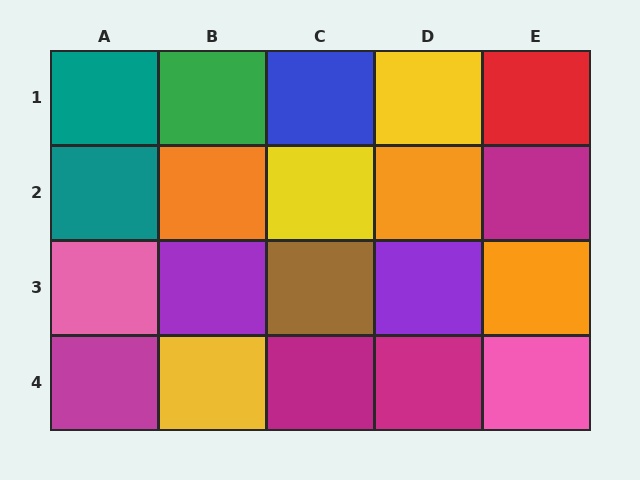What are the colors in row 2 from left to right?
Teal, orange, yellow, orange, magenta.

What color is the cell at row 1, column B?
Green.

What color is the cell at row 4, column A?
Magenta.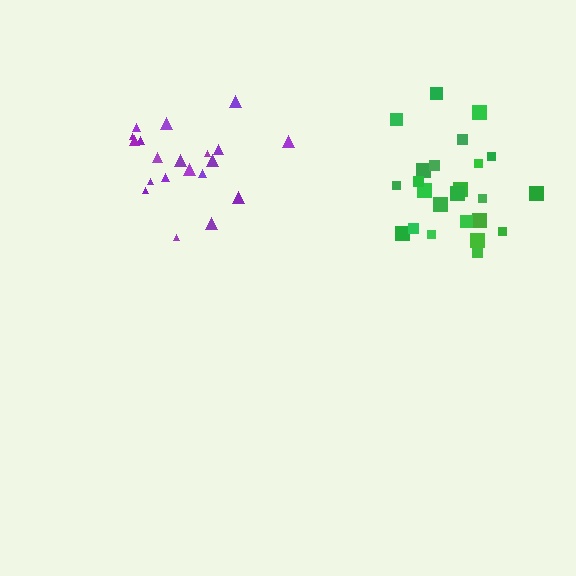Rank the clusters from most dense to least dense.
green, purple.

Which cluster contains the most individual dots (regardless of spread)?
Green (24).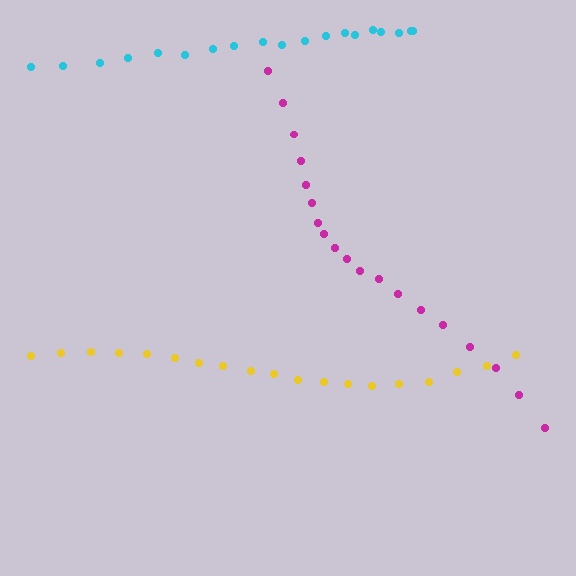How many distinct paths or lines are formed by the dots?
There are 3 distinct paths.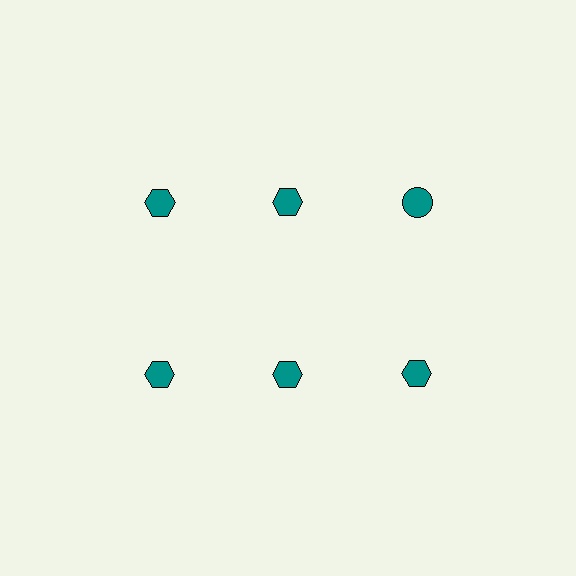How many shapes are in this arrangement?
There are 6 shapes arranged in a grid pattern.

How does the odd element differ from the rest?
It has a different shape: circle instead of hexagon.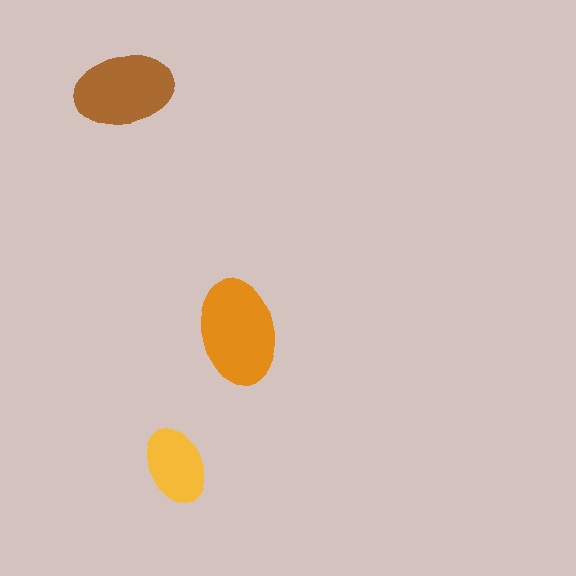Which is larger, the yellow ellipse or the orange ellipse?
The orange one.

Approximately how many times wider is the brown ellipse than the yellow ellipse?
About 1.5 times wider.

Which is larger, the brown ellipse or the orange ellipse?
The orange one.